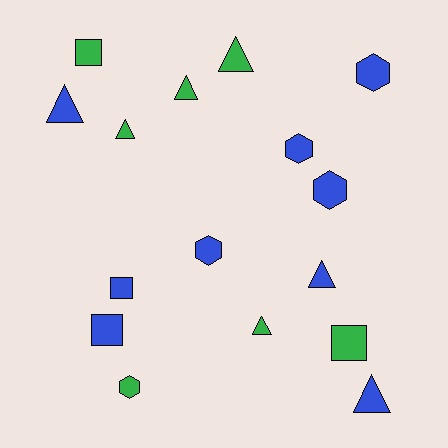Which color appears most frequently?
Blue, with 9 objects.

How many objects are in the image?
There are 16 objects.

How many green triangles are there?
There are 4 green triangles.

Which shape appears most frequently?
Triangle, with 7 objects.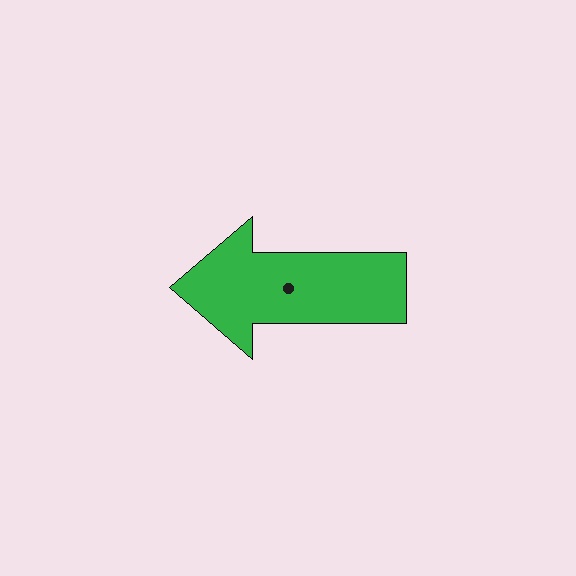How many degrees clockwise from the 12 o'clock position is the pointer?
Approximately 270 degrees.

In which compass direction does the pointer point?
West.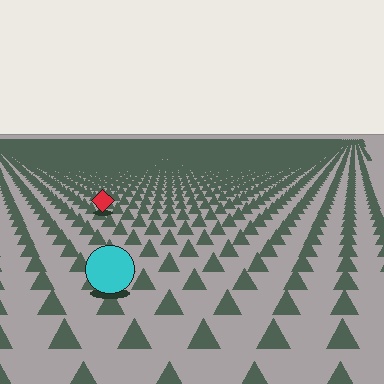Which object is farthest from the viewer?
The red diamond is farthest from the viewer. It appears smaller and the ground texture around it is denser.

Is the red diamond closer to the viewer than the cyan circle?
No. The cyan circle is closer — you can tell from the texture gradient: the ground texture is coarser near it.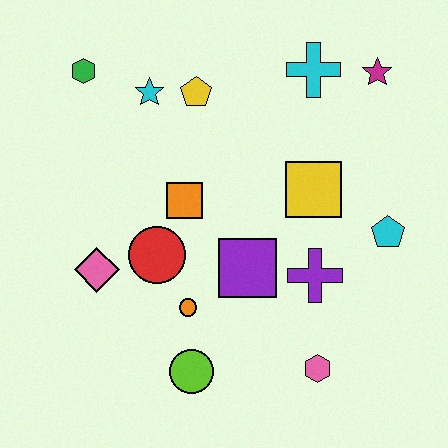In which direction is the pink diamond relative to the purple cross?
The pink diamond is to the left of the purple cross.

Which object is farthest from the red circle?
The magenta star is farthest from the red circle.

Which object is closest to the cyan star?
The yellow pentagon is closest to the cyan star.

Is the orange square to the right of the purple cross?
No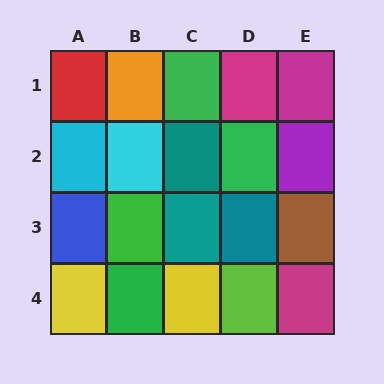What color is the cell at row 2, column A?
Cyan.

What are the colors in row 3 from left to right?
Blue, green, teal, teal, brown.